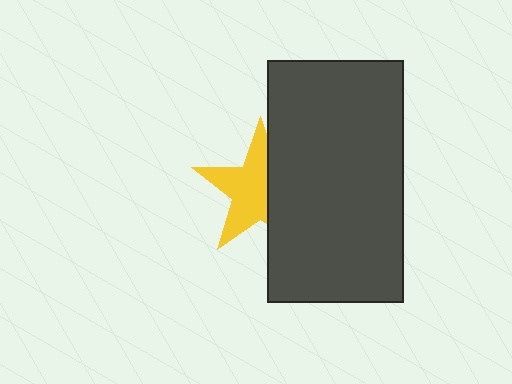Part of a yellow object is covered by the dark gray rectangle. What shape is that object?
It is a star.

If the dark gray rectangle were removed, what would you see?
You would see the complete yellow star.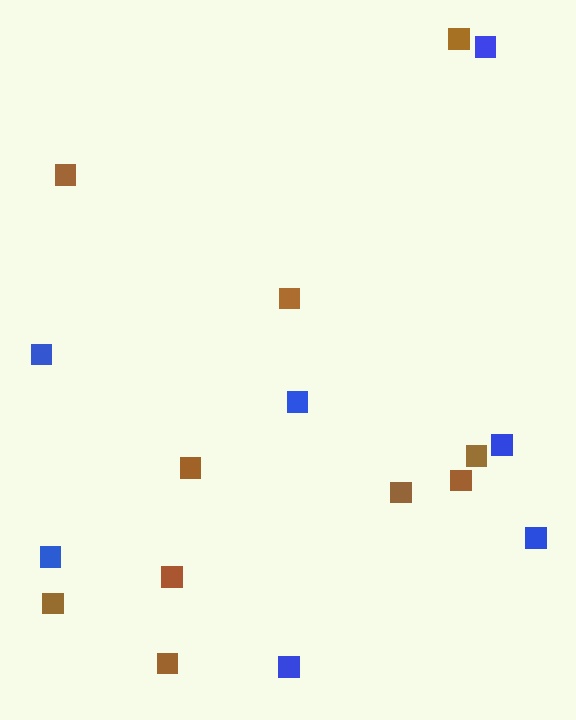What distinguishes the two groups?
There are 2 groups: one group of blue squares (7) and one group of brown squares (10).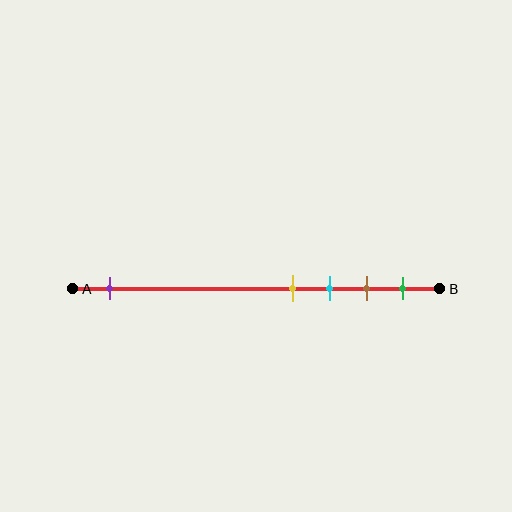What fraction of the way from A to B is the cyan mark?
The cyan mark is approximately 70% (0.7) of the way from A to B.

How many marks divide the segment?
There are 5 marks dividing the segment.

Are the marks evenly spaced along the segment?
No, the marks are not evenly spaced.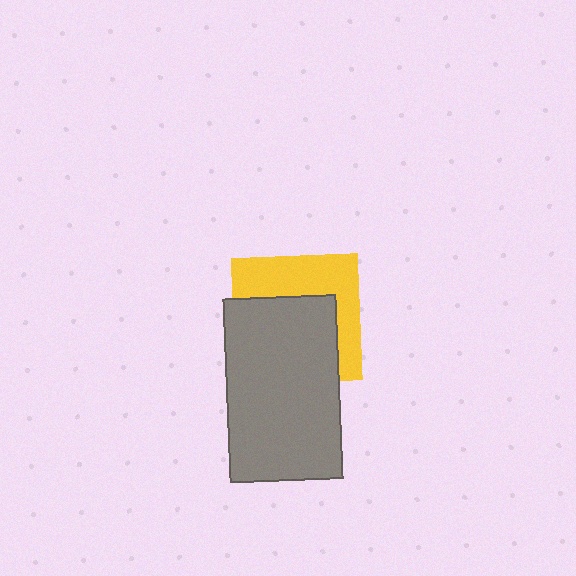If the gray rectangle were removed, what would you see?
You would see the complete yellow square.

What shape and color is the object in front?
The object in front is a gray rectangle.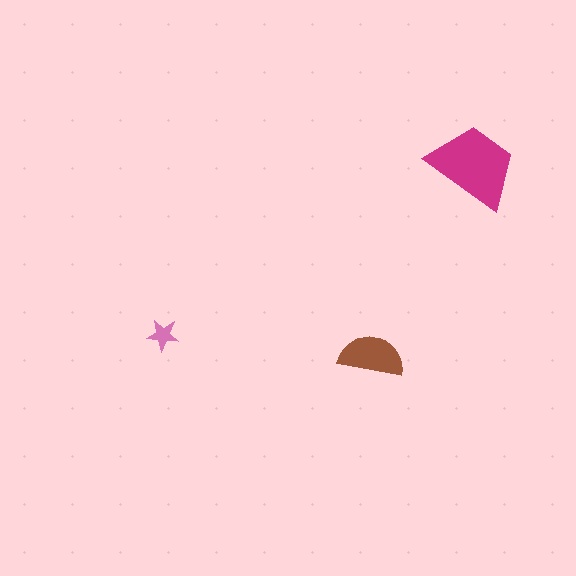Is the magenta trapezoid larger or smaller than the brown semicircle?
Larger.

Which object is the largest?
The magenta trapezoid.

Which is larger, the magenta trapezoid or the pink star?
The magenta trapezoid.